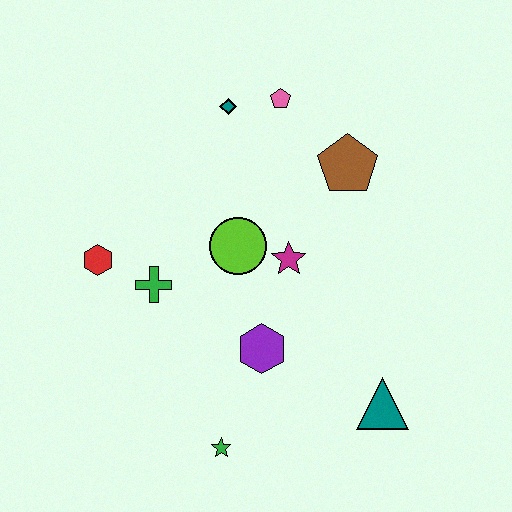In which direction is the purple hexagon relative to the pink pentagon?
The purple hexagon is below the pink pentagon.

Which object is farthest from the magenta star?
The green star is farthest from the magenta star.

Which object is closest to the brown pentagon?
The pink pentagon is closest to the brown pentagon.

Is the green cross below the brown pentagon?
Yes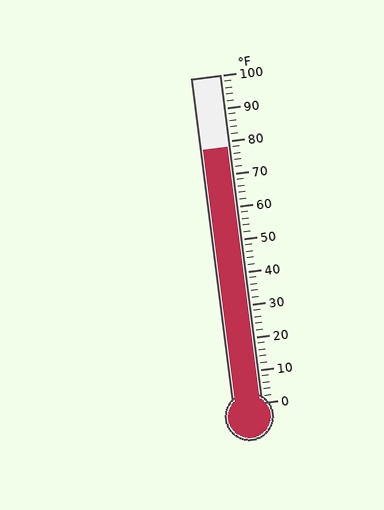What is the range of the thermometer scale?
The thermometer scale ranges from 0°F to 100°F.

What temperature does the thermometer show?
The thermometer shows approximately 78°F.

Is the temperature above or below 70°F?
The temperature is above 70°F.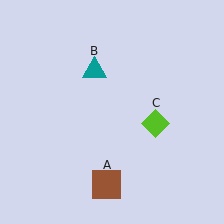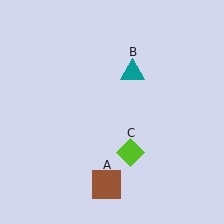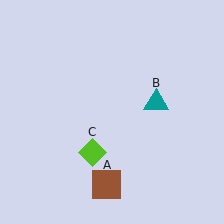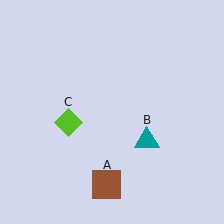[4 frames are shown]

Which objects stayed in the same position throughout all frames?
Brown square (object A) remained stationary.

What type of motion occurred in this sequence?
The teal triangle (object B), lime diamond (object C) rotated clockwise around the center of the scene.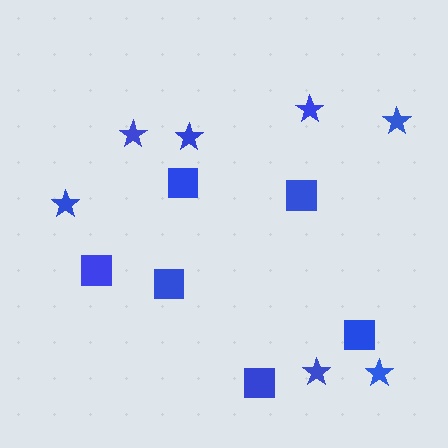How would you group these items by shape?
There are 2 groups: one group of stars (7) and one group of squares (6).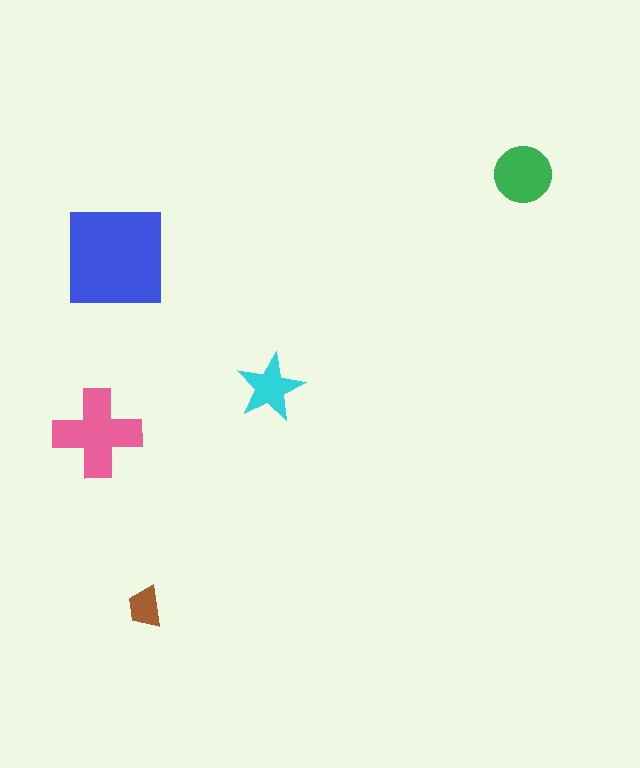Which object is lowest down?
The brown trapezoid is bottommost.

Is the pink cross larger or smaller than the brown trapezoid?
Larger.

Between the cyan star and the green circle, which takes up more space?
The green circle.